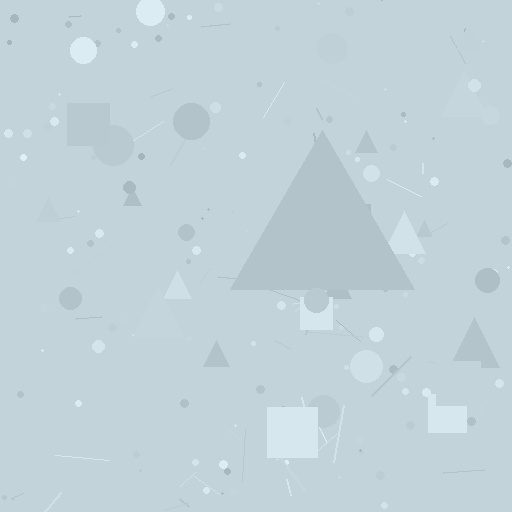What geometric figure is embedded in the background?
A triangle is embedded in the background.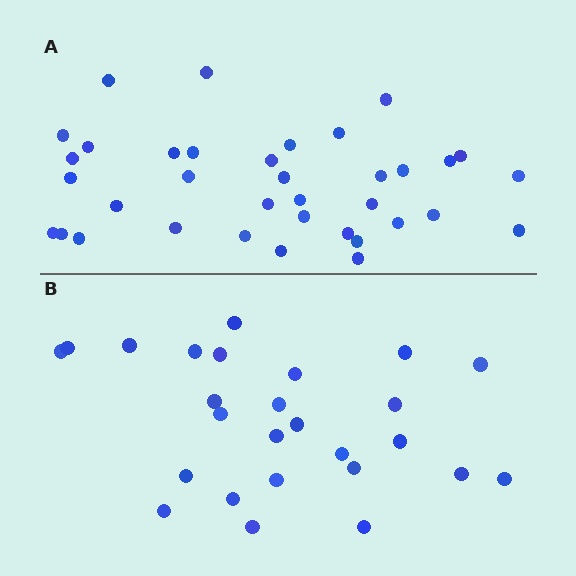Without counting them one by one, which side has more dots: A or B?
Region A (the top region) has more dots.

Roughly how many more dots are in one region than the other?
Region A has roughly 10 or so more dots than region B.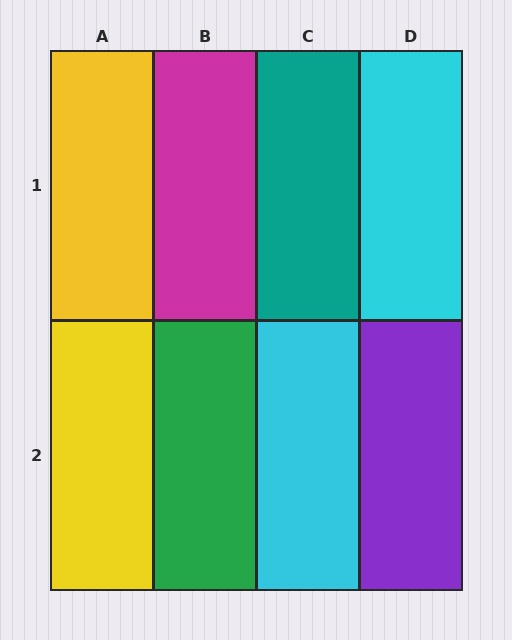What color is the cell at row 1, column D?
Cyan.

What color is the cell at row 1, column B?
Magenta.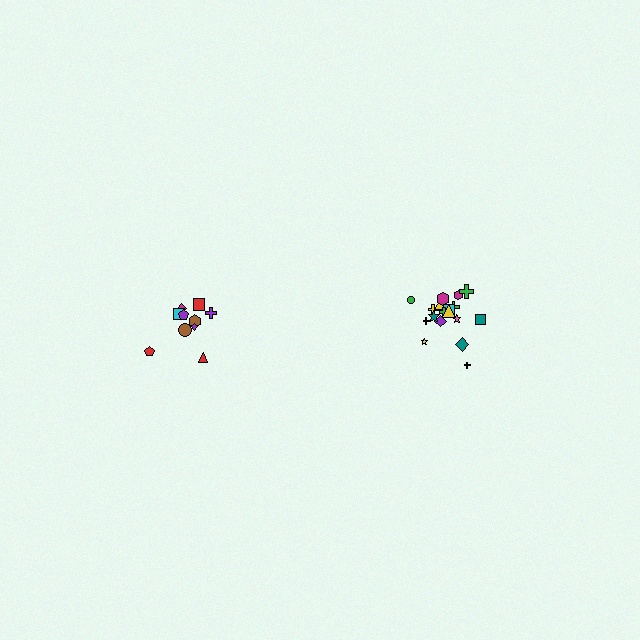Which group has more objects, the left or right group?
The right group.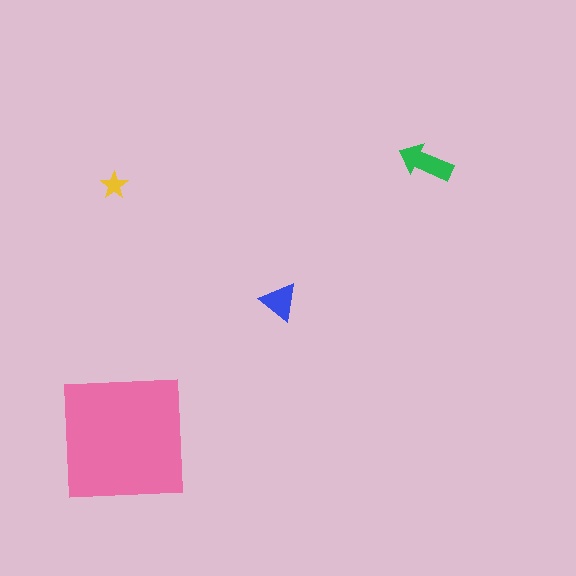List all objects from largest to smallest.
The pink square, the green arrow, the blue triangle, the yellow star.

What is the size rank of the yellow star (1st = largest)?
4th.